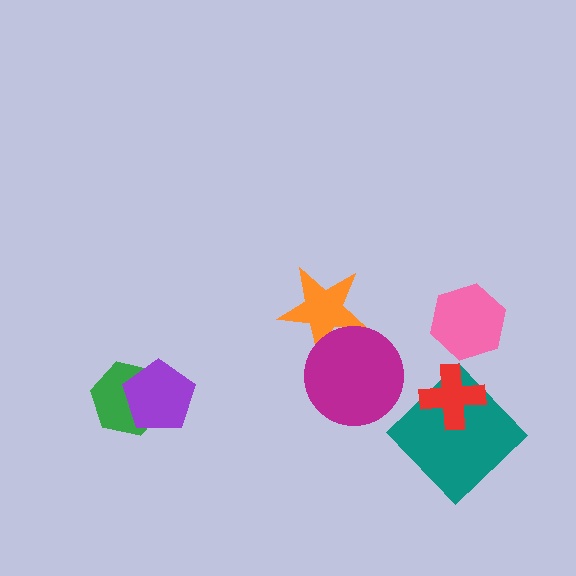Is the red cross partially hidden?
No, no other shape covers it.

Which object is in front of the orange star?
The magenta circle is in front of the orange star.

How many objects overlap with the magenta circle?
1 object overlaps with the magenta circle.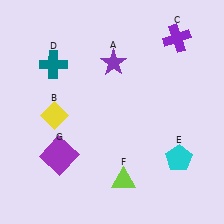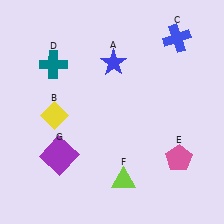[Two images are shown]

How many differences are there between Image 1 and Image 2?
There are 3 differences between the two images.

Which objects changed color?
A changed from purple to blue. C changed from purple to blue. E changed from cyan to pink.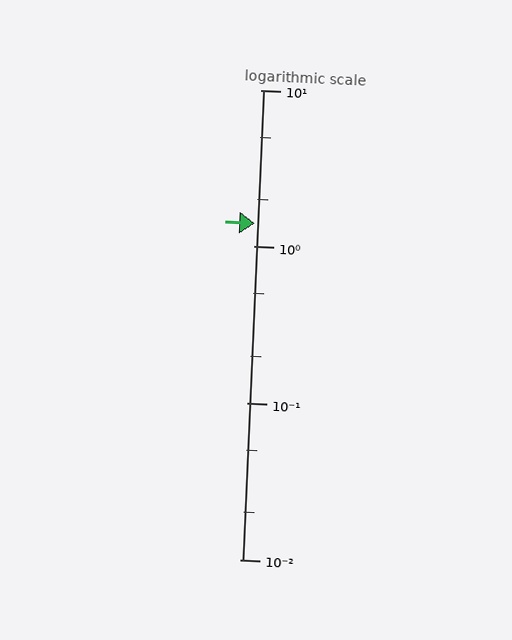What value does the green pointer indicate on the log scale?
The pointer indicates approximately 1.4.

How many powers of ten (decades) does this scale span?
The scale spans 3 decades, from 0.01 to 10.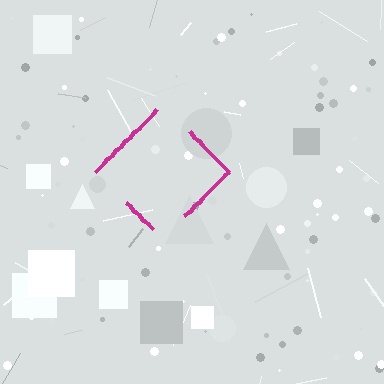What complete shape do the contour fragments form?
The contour fragments form a diamond.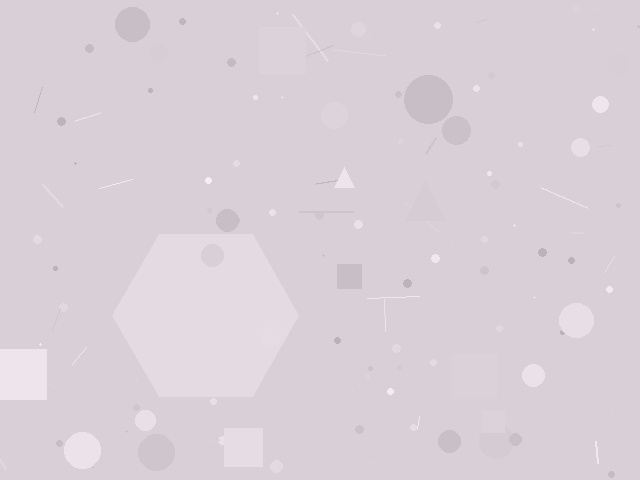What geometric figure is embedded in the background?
A hexagon is embedded in the background.